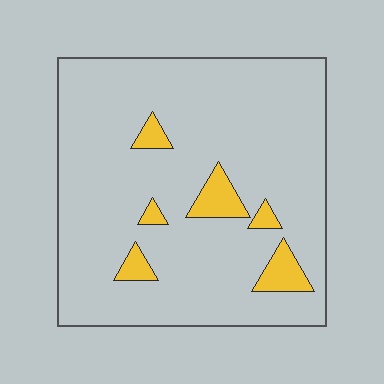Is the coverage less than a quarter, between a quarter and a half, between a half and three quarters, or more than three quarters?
Less than a quarter.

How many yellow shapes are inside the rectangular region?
6.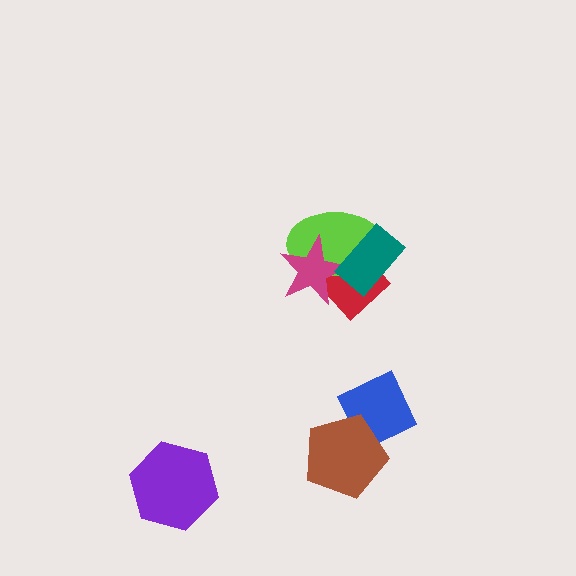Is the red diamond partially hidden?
Yes, it is partially covered by another shape.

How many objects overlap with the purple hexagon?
0 objects overlap with the purple hexagon.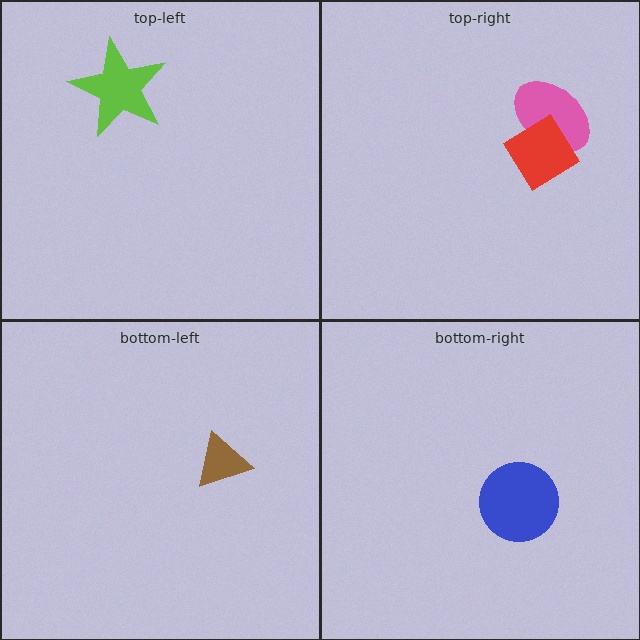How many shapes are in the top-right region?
2.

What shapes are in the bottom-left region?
The brown triangle.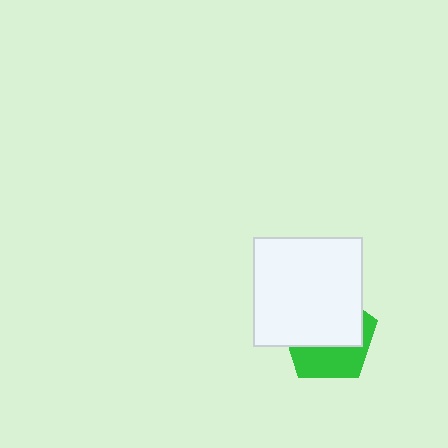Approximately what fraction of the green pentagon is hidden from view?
Roughly 61% of the green pentagon is hidden behind the white square.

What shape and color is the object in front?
The object in front is a white square.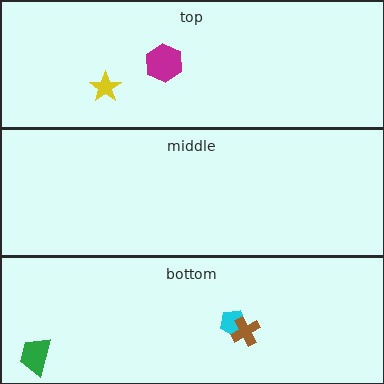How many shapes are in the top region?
2.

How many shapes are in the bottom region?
3.